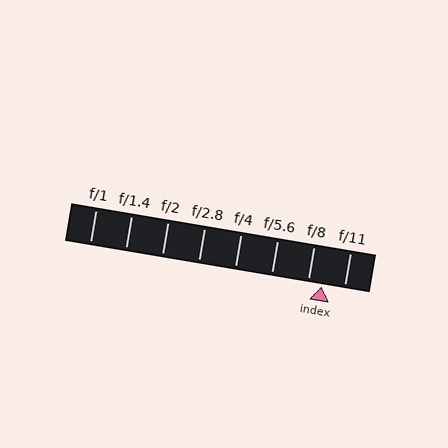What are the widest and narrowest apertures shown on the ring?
The widest aperture shown is f/1 and the narrowest is f/11.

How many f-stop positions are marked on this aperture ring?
There are 8 f-stop positions marked.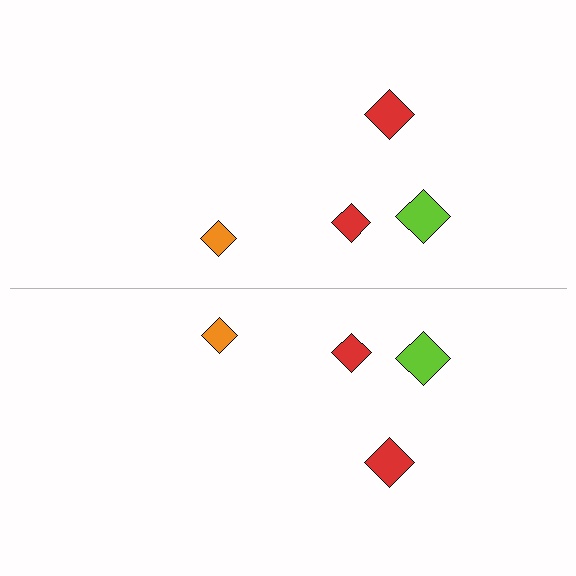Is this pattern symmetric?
Yes, this pattern has bilateral (reflection) symmetry.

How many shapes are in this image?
There are 8 shapes in this image.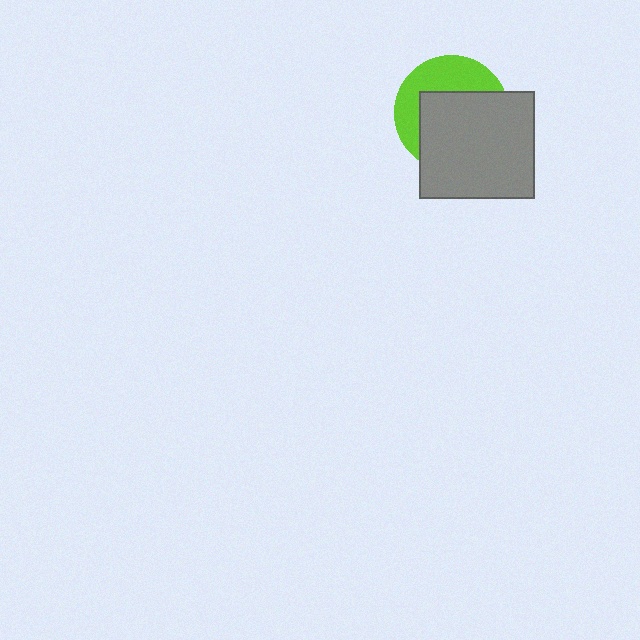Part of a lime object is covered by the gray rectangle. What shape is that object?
It is a circle.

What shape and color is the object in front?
The object in front is a gray rectangle.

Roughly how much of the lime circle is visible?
A small part of it is visible (roughly 40%).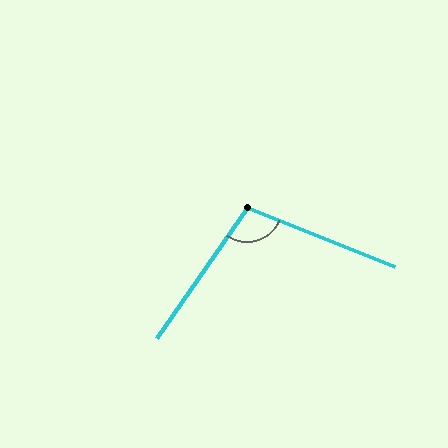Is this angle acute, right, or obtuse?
It is obtuse.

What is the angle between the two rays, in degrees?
Approximately 103 degrees.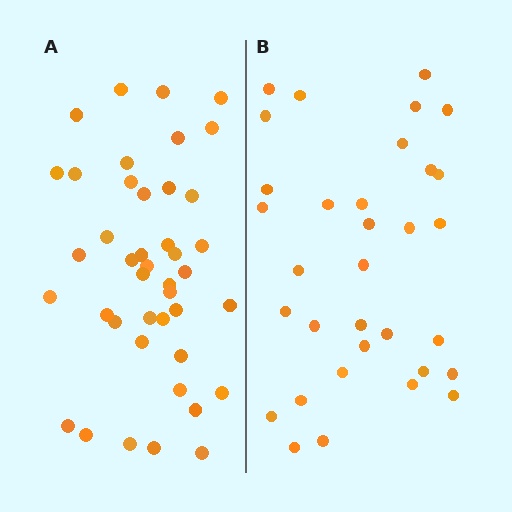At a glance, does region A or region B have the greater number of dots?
Region A (the left region) has more dots.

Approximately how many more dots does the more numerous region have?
Region A has roughly 8 or so more dots than region B.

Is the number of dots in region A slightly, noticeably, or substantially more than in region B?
Region A has noticeably more, but not dramatically so. The ratio is roughly 1.3 to 1.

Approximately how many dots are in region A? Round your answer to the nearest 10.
About 40 dots. (The exact count is 42, which rounds to 40.)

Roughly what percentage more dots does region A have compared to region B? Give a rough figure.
About 25% more.